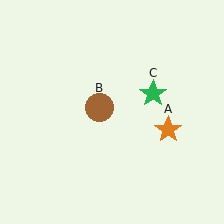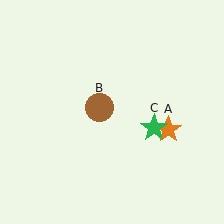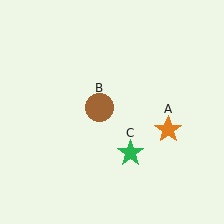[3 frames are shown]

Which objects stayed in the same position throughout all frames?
Orange star (object A) and brown circle (object B) remained stationary.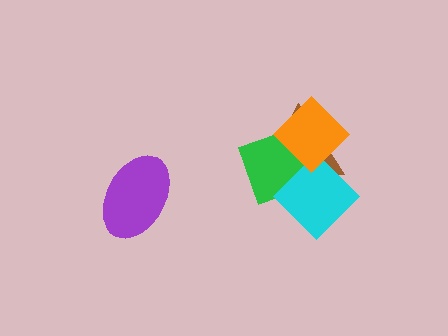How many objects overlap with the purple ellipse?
0 objects overlap with the purple ellipse.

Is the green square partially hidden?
Yes, it is partially covered by another shape.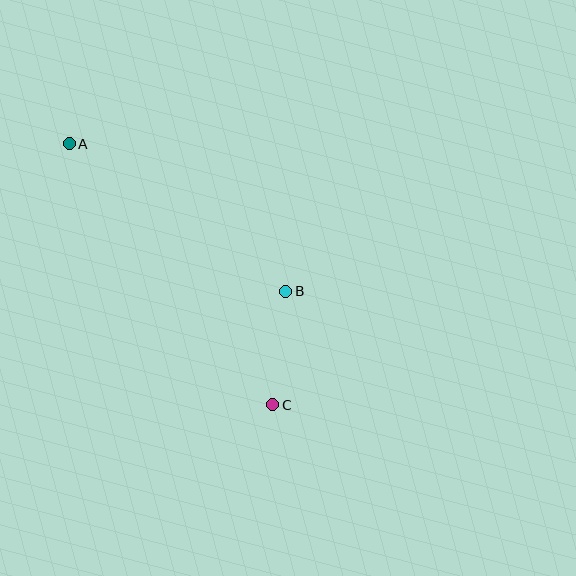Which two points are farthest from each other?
Points A and C are farthest from each other.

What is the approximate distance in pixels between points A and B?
The distance between A and B is approximately 262 pixels.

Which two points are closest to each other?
Points B and C are closest to each other.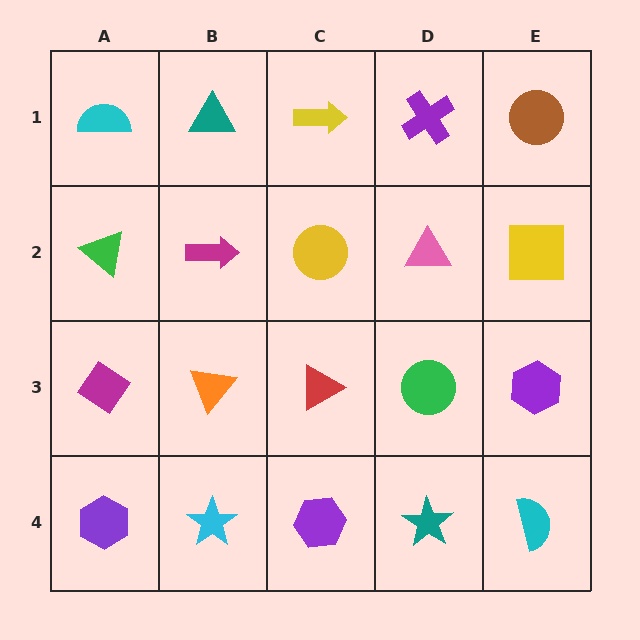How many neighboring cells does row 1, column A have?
2.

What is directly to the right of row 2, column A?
A magenta arrow.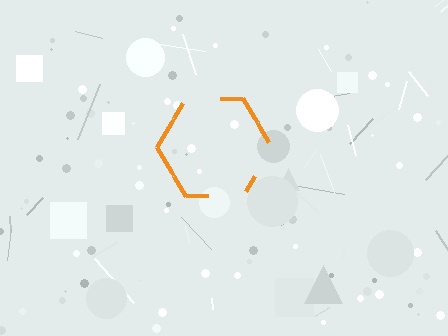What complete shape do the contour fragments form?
The contour fragments form a hexagon.